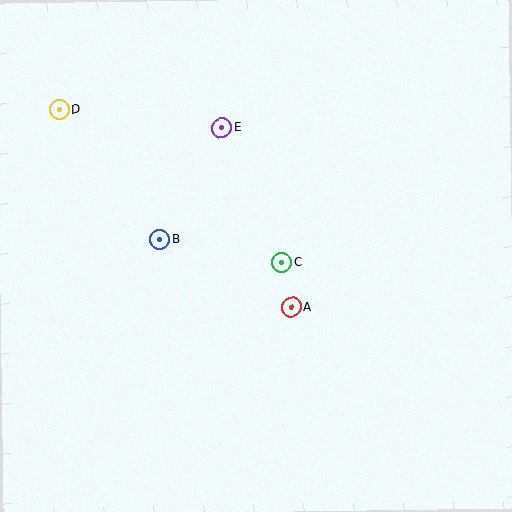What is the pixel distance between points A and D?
The distance between A and D is 305 pixels.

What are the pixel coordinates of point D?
Point D is at (59, 109).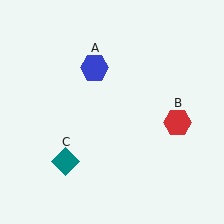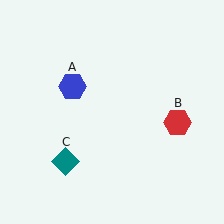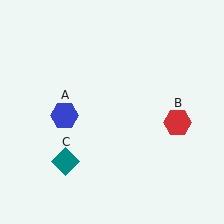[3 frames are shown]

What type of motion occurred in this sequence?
The blue hexagon (object A) rotated counterclockwise around the center of the scene.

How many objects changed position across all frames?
1 object changed position: blue hexagon (object A).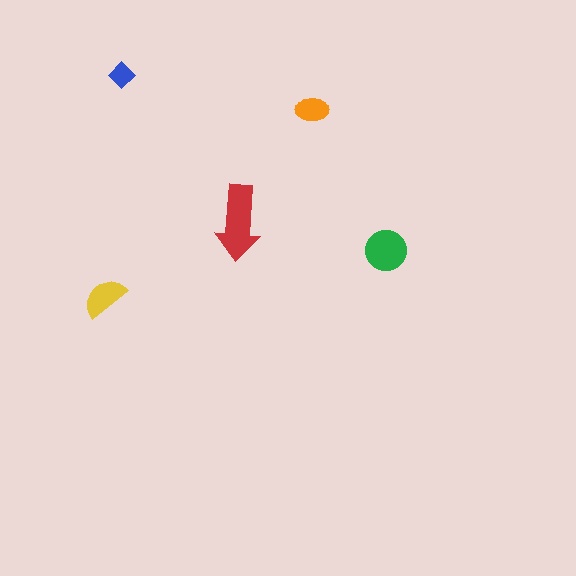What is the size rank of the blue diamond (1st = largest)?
5th.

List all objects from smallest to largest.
The blue diamond, the orange ellipse, the yellow semicircle, the green circle, the red arrow.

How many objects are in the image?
There are 5 objects in the image.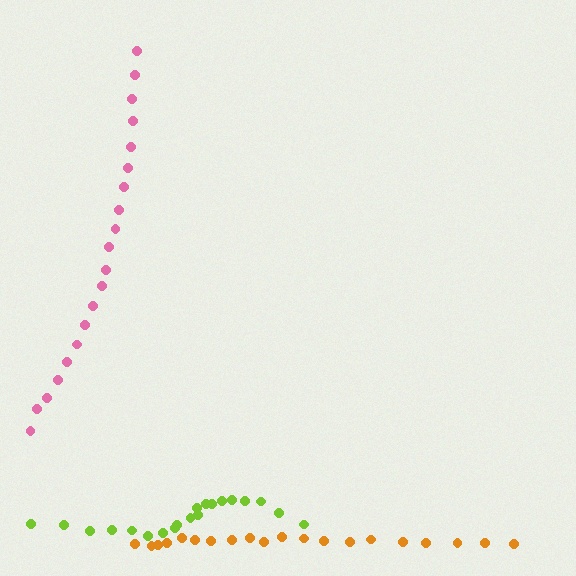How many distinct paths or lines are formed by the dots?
There are 3 distinct paths.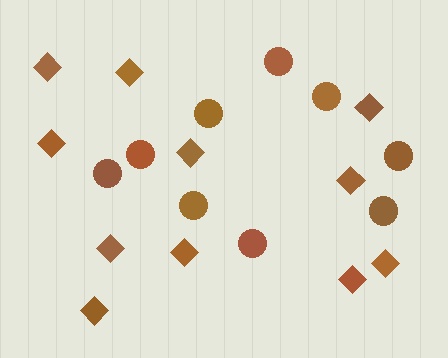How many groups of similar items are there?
There are 2 groups: one group of circles (9) and one group of diamonds (11).